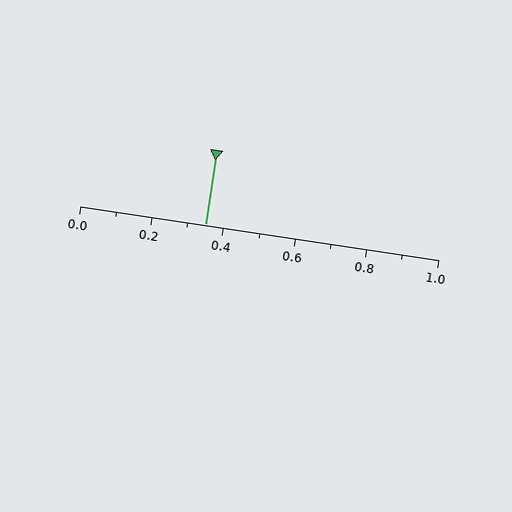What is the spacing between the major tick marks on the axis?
The major ticks are spaced 0.2 apart.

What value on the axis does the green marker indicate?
The marker indicates approximately 0.35.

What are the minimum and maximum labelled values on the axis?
The axis runs from 0.0 to 1.0.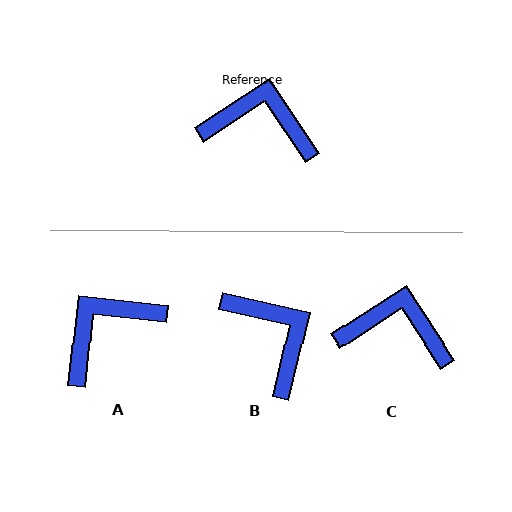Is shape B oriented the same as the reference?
No, it is off by about 47 degrees.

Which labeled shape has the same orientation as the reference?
C.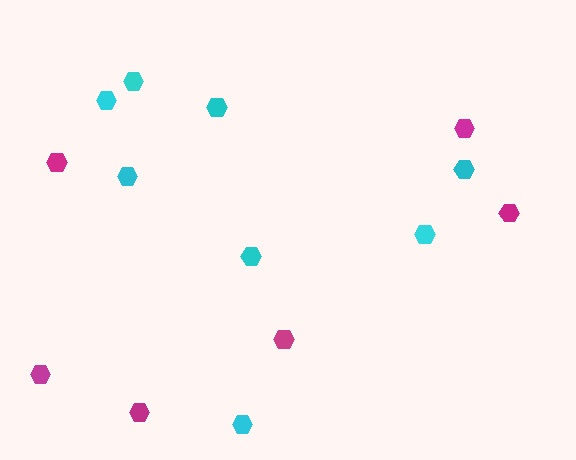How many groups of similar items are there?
There are 2 groups: one group of cyan hexagons (8) and one group of magenta hexagons (6).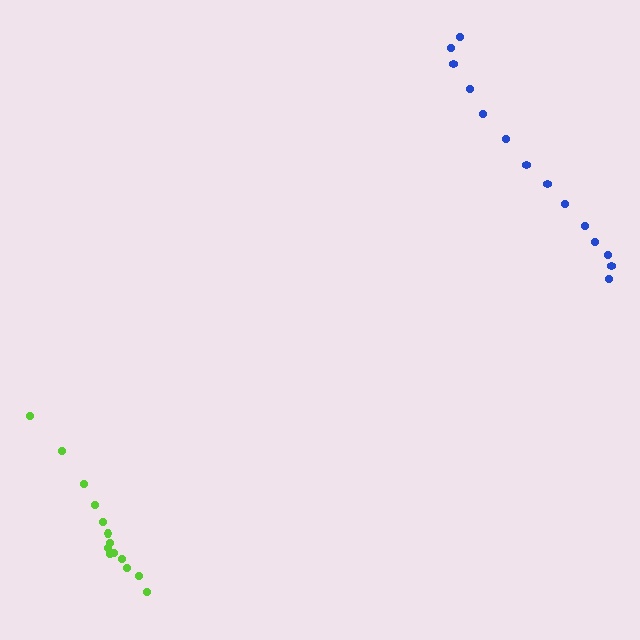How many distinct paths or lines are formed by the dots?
There are 2 distinct paths.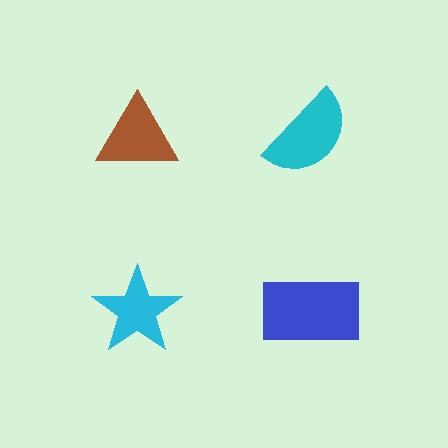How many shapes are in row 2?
2 shapes.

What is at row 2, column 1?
A cyan star.